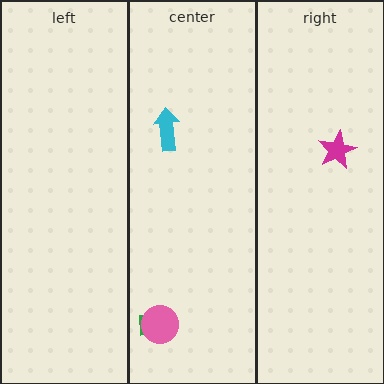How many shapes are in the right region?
1.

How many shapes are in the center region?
3.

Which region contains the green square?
The center region.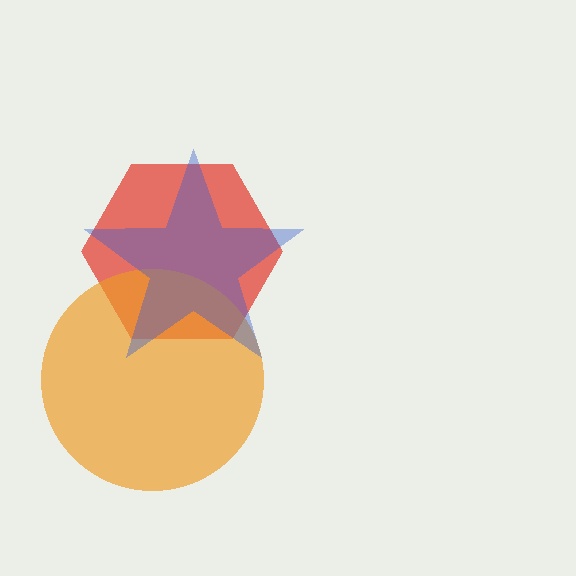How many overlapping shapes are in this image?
There are 3 overlapping shapes in the image.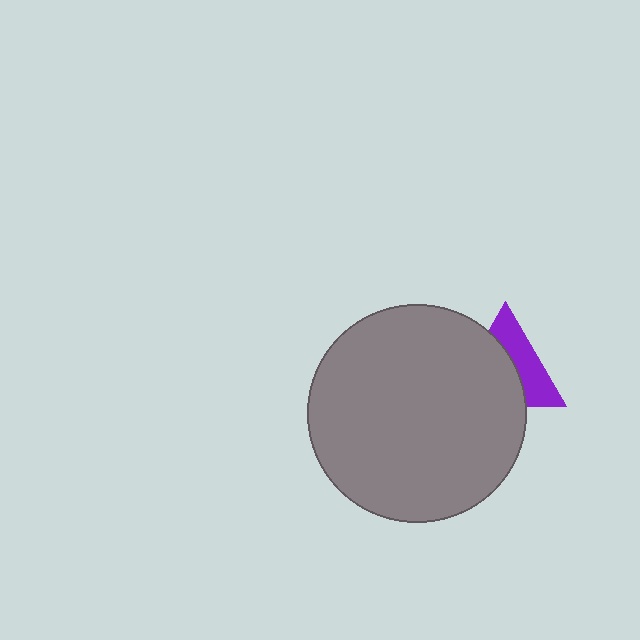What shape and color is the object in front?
The object in front is a gray circle.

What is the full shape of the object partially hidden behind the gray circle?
The partially hidden object is a purple triangle.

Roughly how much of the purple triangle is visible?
A small part of it is visible (roughly 44%).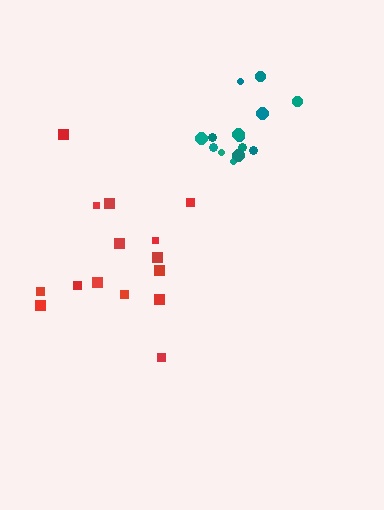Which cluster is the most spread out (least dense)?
Red.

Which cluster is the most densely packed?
Teal.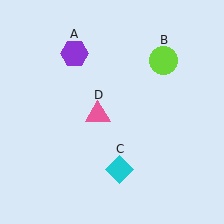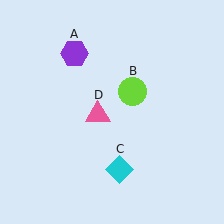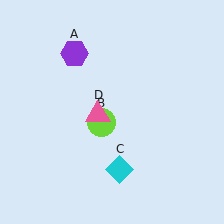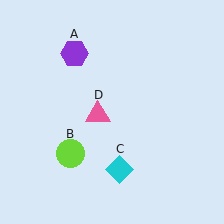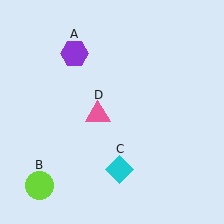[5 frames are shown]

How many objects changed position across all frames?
1 object changed position: lime circle (object B).